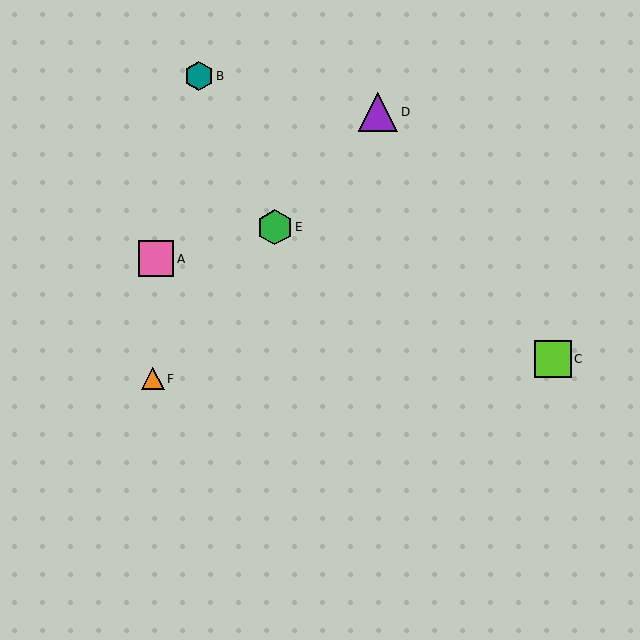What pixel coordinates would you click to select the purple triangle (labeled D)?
Click at (378, 112) to select the purple triangle D.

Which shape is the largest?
The purple triangle (labeled D) is the largest.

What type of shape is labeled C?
Shape C is a lime square.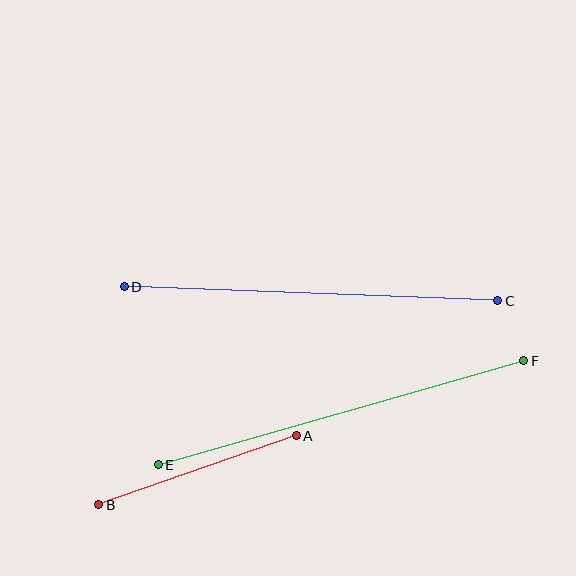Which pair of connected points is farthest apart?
Points E and F are farthest apart.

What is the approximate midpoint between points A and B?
The midpoint is at approximately (197, 470) pixels.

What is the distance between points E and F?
The distance is approximately 380 pixels.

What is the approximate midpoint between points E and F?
The midpoint is at approximately (341, 413) pixels.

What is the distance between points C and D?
The distance is approximately 373 pixels.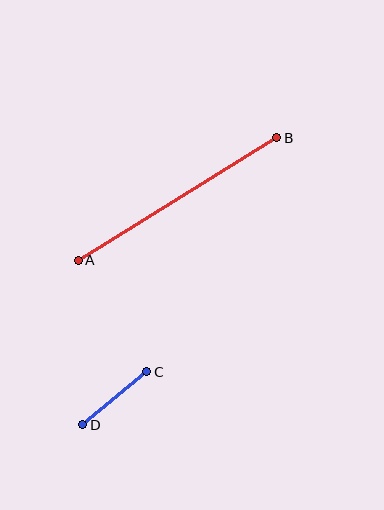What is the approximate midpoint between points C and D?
The midpoint is at approximately (115, 398) pixels.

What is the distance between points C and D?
The distance is approximately 83 pixels.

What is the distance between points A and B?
The distance is approximately 234 pixels.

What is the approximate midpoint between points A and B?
The midpoint is at approximately (177, 199) pixels.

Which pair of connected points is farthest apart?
Points A and B are farthest apart.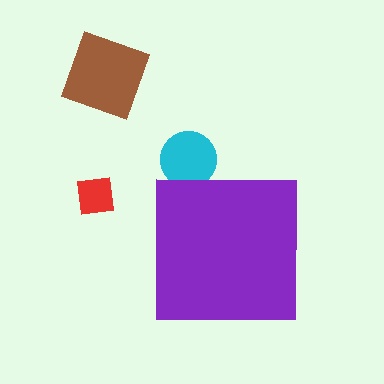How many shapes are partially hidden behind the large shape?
1 shape is partially hidden.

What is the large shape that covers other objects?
A purple square.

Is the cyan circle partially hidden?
Yes, the cyan circle is partially hidden behind the purple square.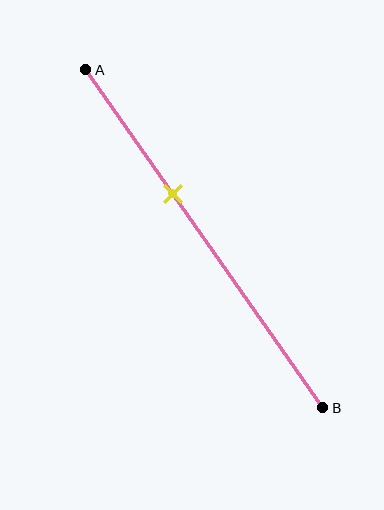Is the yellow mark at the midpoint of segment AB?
No, the mark is at about 35% from A, not at the 50% midpoint.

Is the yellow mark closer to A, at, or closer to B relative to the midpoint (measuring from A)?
The yellow mark is closer to point A than the midpoint of segment AB.